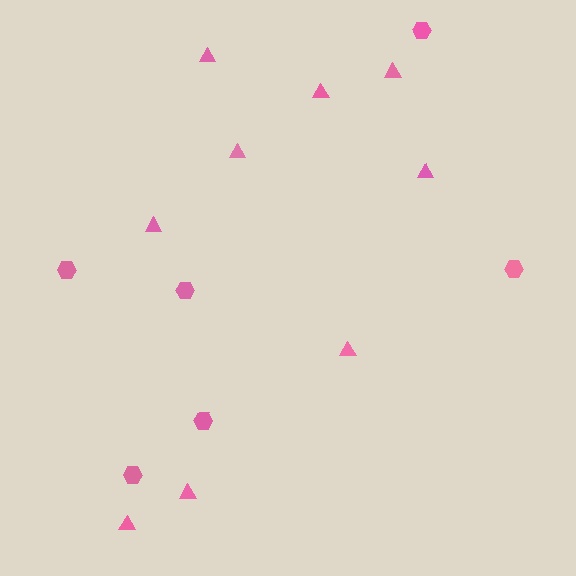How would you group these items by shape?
There are 2 groups: one group of triangles (9) and one group of hexagons (6).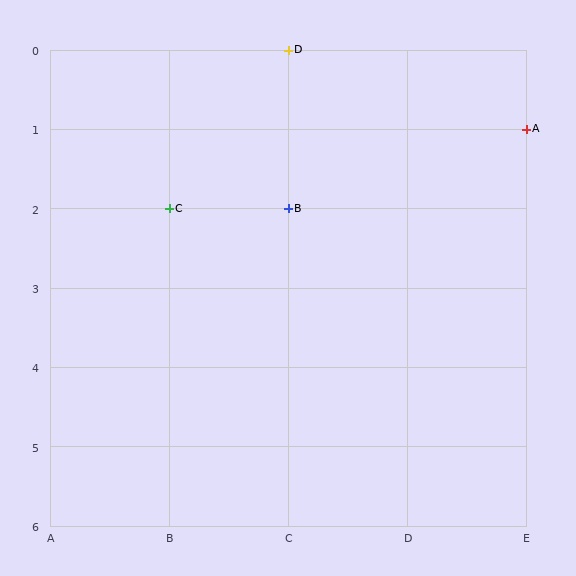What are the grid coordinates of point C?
Point C is at grid coordinates (B, 2).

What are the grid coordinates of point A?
Point A is at grid coordinates (E, 1).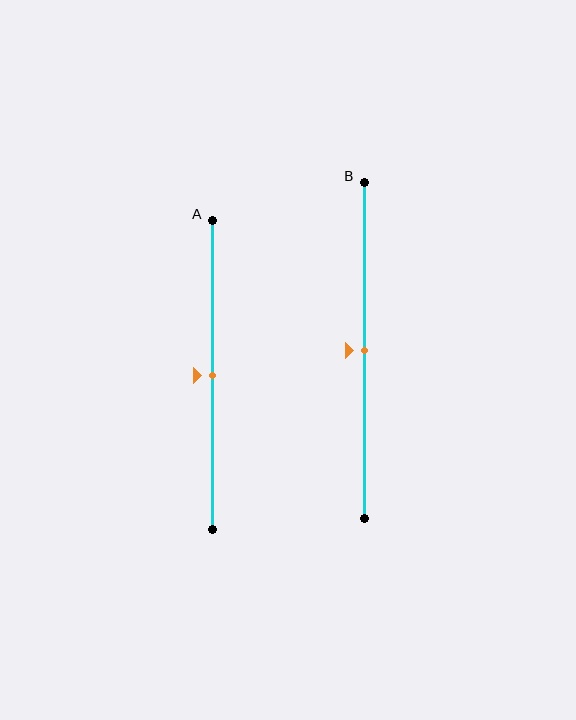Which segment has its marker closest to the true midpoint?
Segment A has its marker closest to the true midpoint.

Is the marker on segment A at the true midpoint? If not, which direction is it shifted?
Yes, the marker on segment A is at the true midpoint.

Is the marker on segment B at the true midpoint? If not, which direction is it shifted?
Yes, the marker on segment B is at the true midpoint.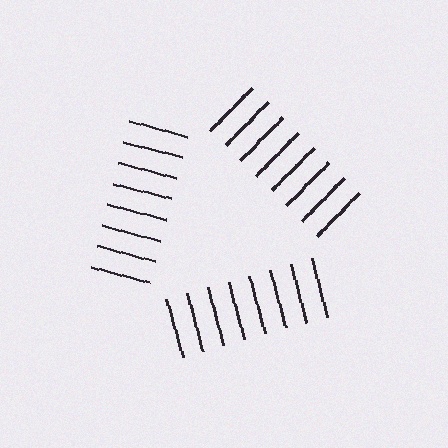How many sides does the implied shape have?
3 sides — the line-ends trace a triangle.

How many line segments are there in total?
24 — 8 along each of the 3 edges.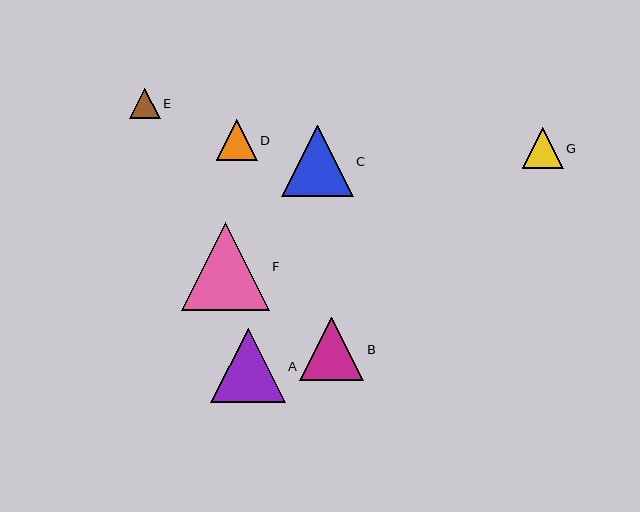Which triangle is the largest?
Triangle F is the largest with a size of approximately 87 pixels.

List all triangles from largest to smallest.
From largest to smallest: F, A, C, B, D, G, E.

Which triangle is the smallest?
Triangle E is the smallest with a size of approximately 31 pixels.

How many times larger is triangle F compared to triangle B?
Triangle F is approximately 1.4 times the size of triangle B.